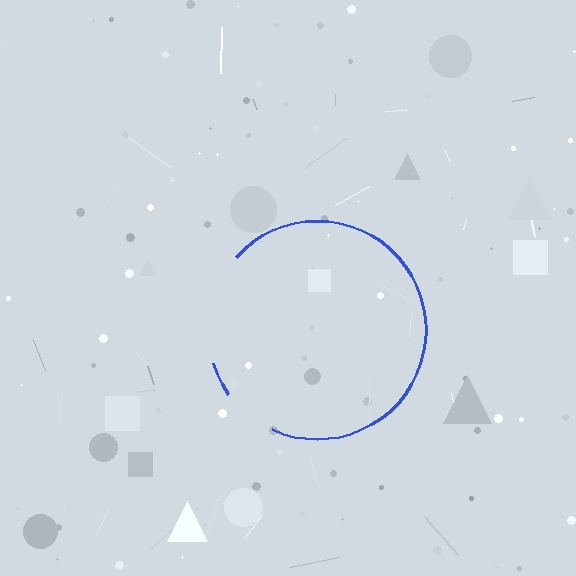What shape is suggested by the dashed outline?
The dashed outline suggests a circle.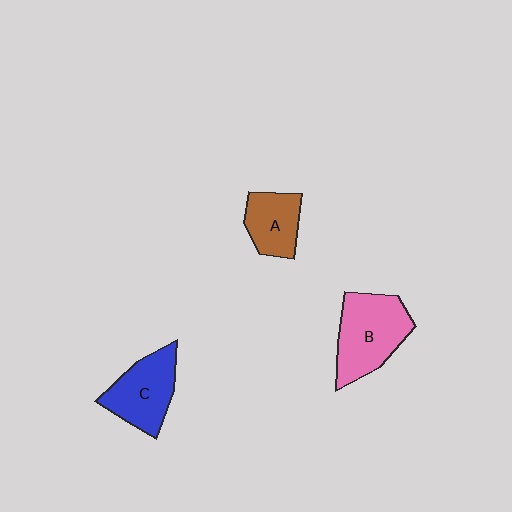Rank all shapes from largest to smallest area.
From largest to smallest: B (pink), C (blue), A (brown).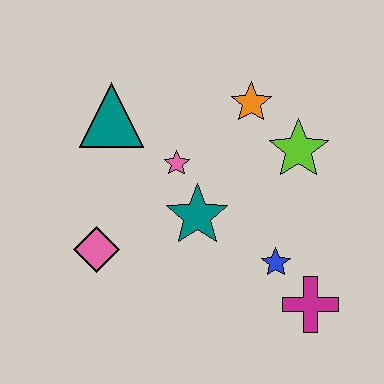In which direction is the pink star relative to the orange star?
The pink star is to the left of the orange star.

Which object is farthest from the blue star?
The teal triangle is farthest from the blue star.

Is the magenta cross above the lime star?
No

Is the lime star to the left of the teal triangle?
No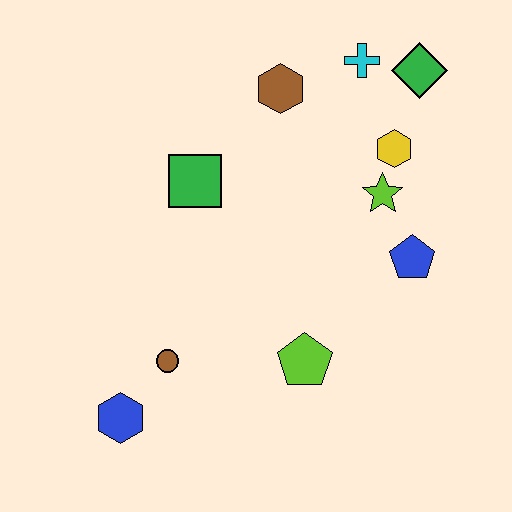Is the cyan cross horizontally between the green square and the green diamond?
Yes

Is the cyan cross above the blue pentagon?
Yes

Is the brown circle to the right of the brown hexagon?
No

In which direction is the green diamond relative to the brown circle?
The green diamond is above the brown circle.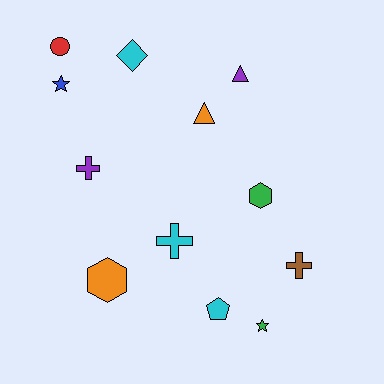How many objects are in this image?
There are 12 objects.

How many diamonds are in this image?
There is 1 diamond.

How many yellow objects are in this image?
There are no yellow objects.